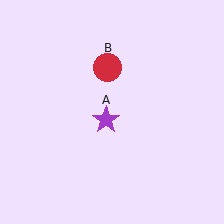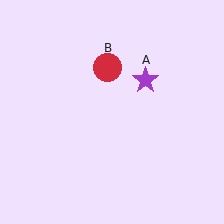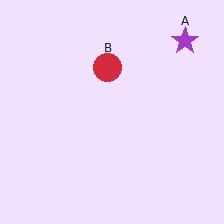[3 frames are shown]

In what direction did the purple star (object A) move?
The purple star (object A) moved up and to the right.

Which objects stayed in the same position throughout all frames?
Red circle (object B) remained stationary.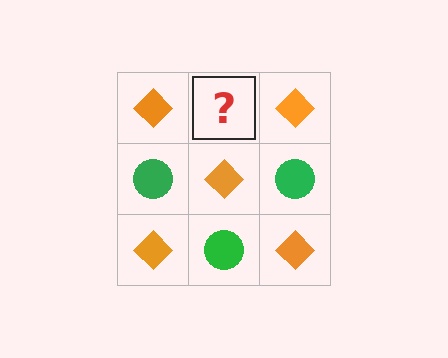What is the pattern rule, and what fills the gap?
The rule is that it alternates orange diamond and green circle in a checkerboard pattern. The gap should be filled with a green circle.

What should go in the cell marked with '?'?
The missing cell should contain a green circle.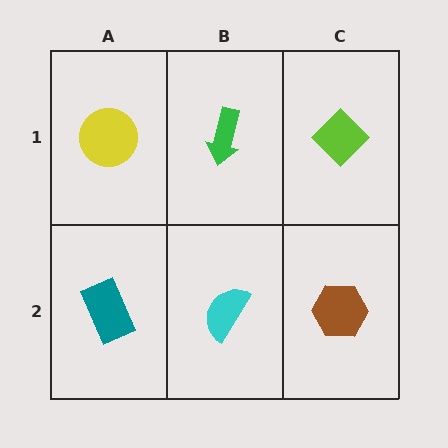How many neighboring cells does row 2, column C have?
2.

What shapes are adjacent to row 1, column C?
A brown hexagon (row 2, column C), a green arrow (row 1, column B).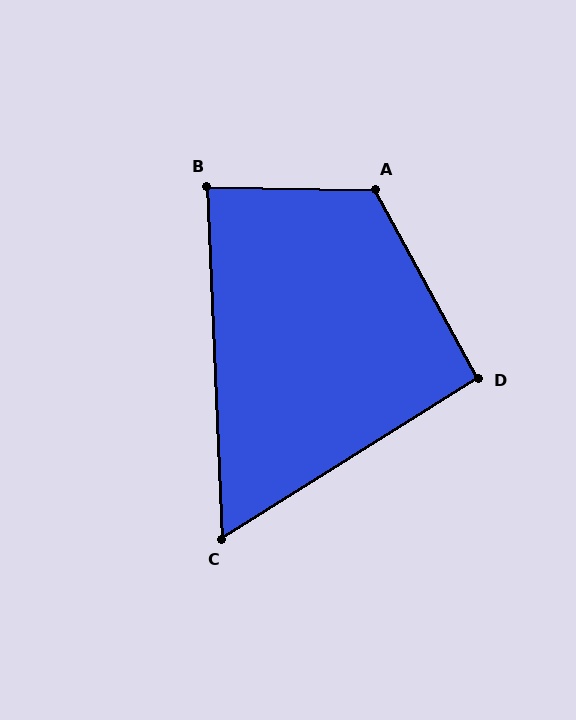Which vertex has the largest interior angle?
A, at approximately 120 degrees.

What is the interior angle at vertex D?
Approximately 93 degrees (approximately right).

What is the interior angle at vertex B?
Approximately 87 degrees (approximately right).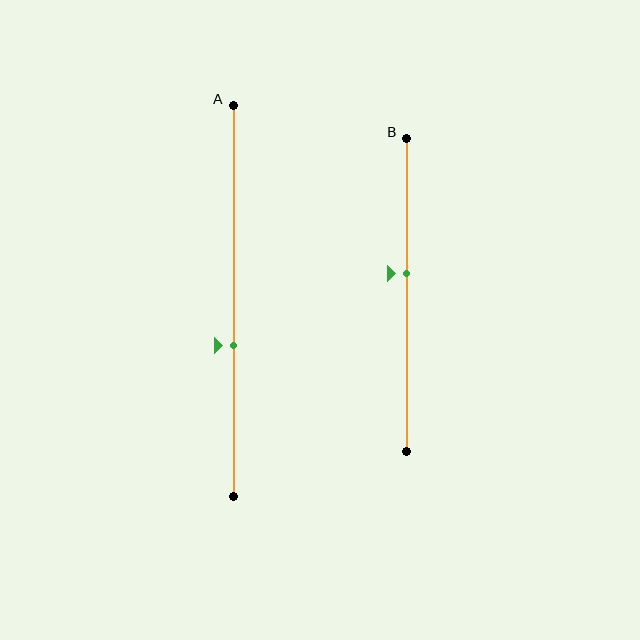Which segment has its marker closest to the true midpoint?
Segment B has its marker closest to the true midpoint.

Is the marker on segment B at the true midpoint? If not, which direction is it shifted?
No, the marker on segment B is shifted upward by about 7% of the segment length.